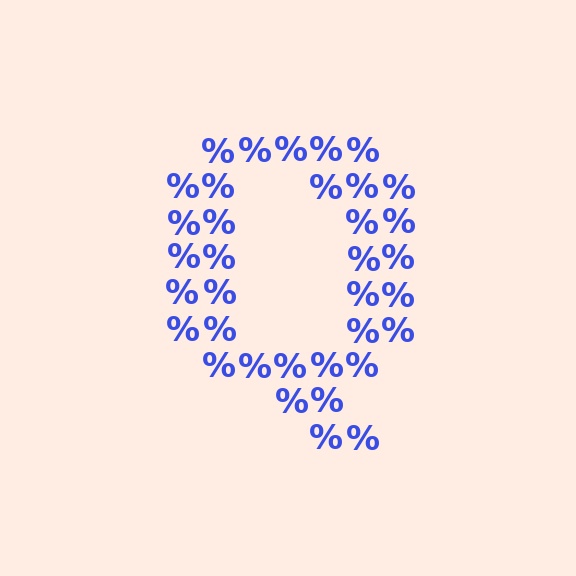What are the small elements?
The small elements are percent signs.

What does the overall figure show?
The overall figure shows the letter Q.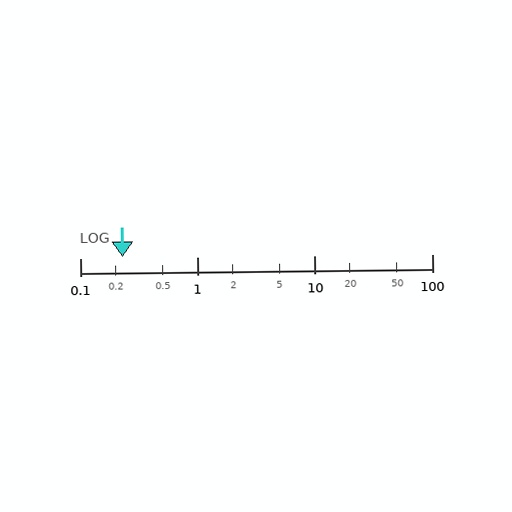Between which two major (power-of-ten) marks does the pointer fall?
The pointer is between 0.1 and 1.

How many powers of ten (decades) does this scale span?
The scale spans 3 decades, from 0.1 to 100.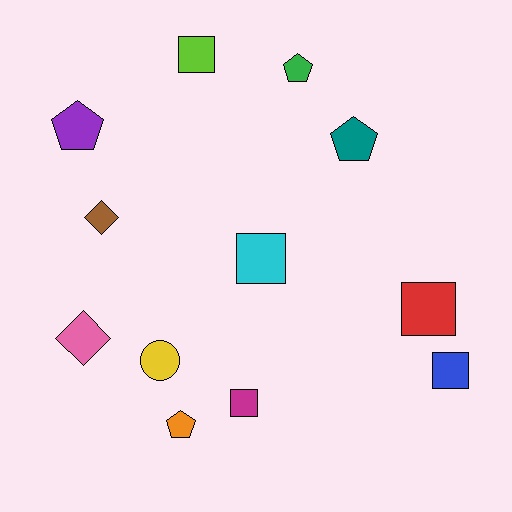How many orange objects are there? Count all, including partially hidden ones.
There is 1 orange object.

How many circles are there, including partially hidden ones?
There is 1 circle.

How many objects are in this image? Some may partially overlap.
There are 12 objects.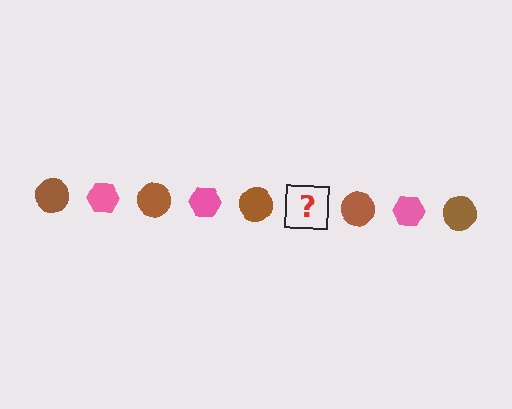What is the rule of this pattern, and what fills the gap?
The rule is that the pattern alternates between brown circle and pink hexagon. The gap should be filled with a pink hexagon.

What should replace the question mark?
The question mark should be replaced with a pink hexagon.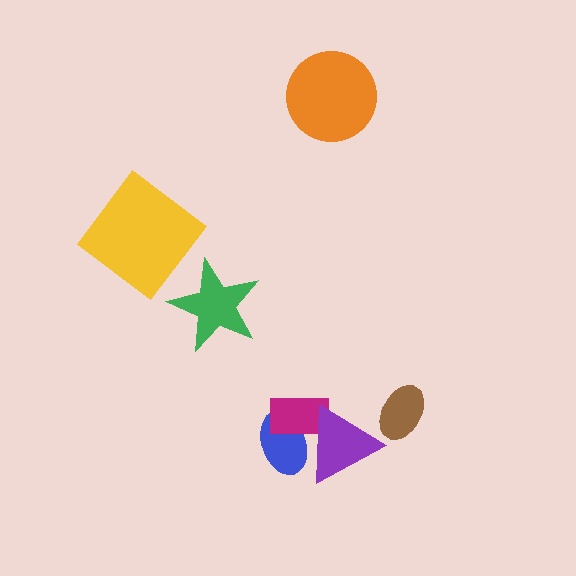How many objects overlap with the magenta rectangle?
2 objects overlap with the magenta rectangle.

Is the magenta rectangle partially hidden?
Yes, it is partially covered by another shape.